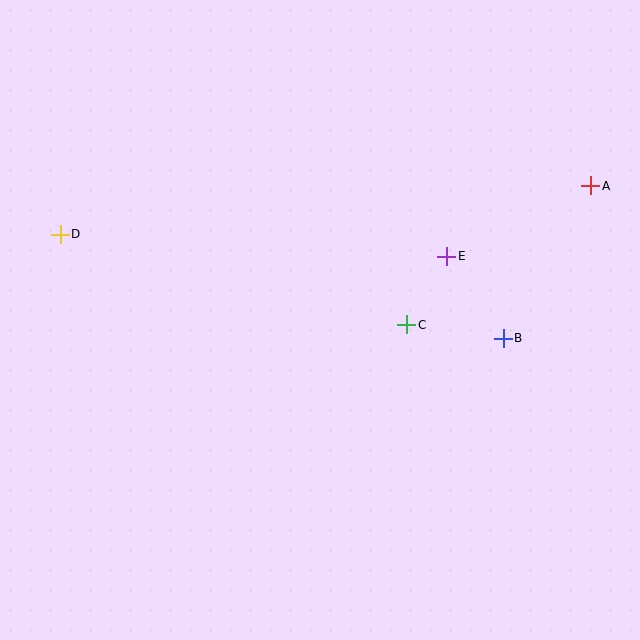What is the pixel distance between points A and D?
The distance between A and D is 532 pixels.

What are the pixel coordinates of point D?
Point D is at (60, 234).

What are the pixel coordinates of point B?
Point B is at (503, 338).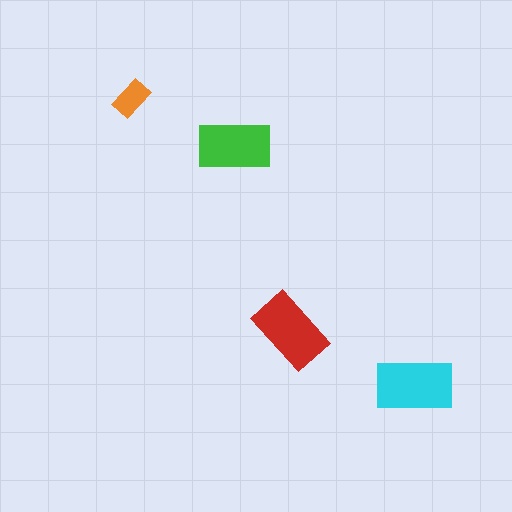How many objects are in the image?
There are 4 objects in the image.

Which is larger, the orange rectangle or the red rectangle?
The red one.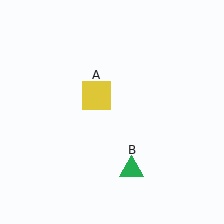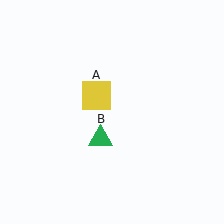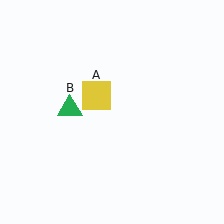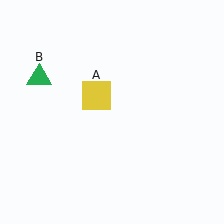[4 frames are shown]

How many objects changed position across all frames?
1 object changed position: green triangle (object B).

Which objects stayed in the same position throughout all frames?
Yellow square (object A) remained stationary.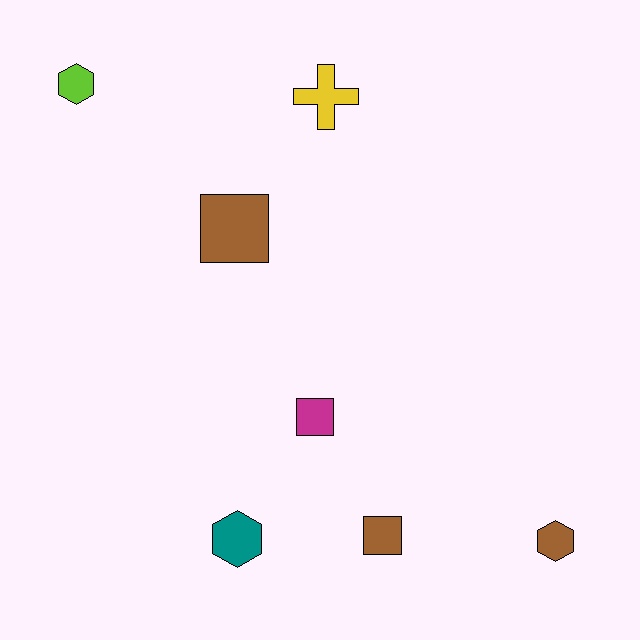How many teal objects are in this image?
There is 1 teal object.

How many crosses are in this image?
There is 1 cross.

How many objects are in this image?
There are 7 objects.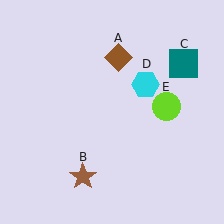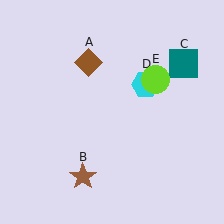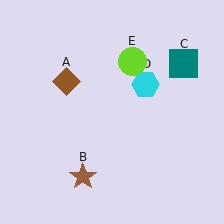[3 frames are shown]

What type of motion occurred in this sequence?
The brown diamond (object A), lime circle (object E) rotated counterclockwise around the center of the scene.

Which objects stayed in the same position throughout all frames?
Brown star (object B) and teal square (object C) and cyan hexagon (object D) remained stationary.